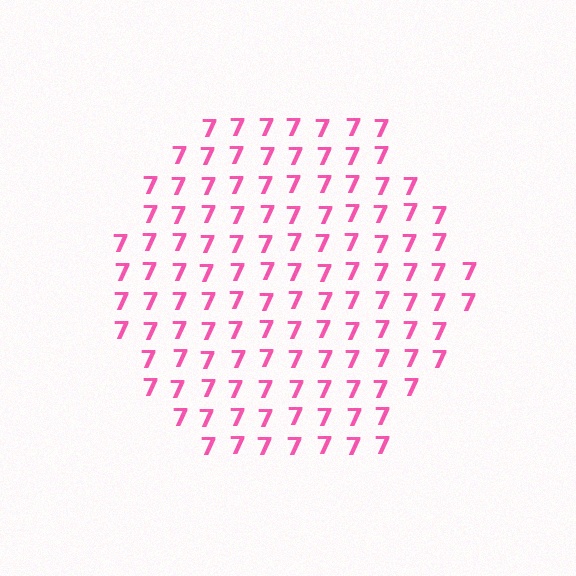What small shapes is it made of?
It is made of small digit 7's.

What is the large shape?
The large shape is a hexagon.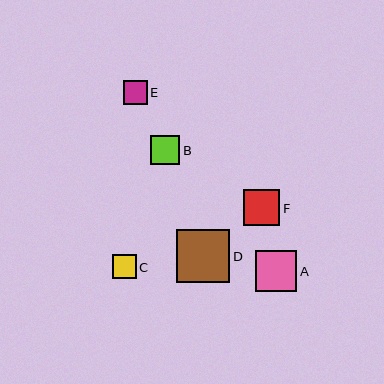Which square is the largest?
Square D is the largest with a size of approximately 53 pixels.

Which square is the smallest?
Square C is the smallest with a size of approximately 24 pixels.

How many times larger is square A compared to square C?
Square A is approximately 1.7 times the size of square C.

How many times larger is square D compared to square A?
Square D is approximately 1.3 times the size of square A.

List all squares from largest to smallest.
From largest to smallest: D, A, F, B, E, C.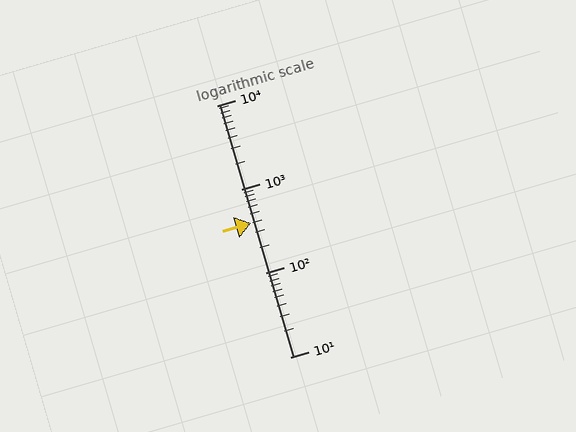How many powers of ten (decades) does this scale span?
The scale spans 3 decades, from 10 to 10000.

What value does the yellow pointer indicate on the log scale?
The pointer indicates approximately 400.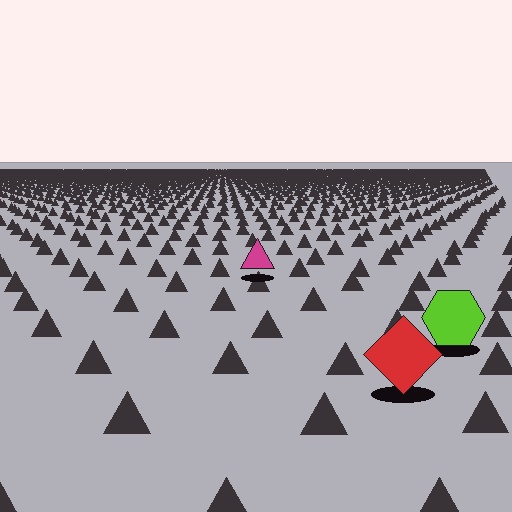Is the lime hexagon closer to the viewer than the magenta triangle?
Yes. The lime hexagon is closer — you can tell from the texture gradient: the ground texture is coarser near it.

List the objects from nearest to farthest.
From nearest to farthest: the red diamond, the lime hexagon, the magenta triangle.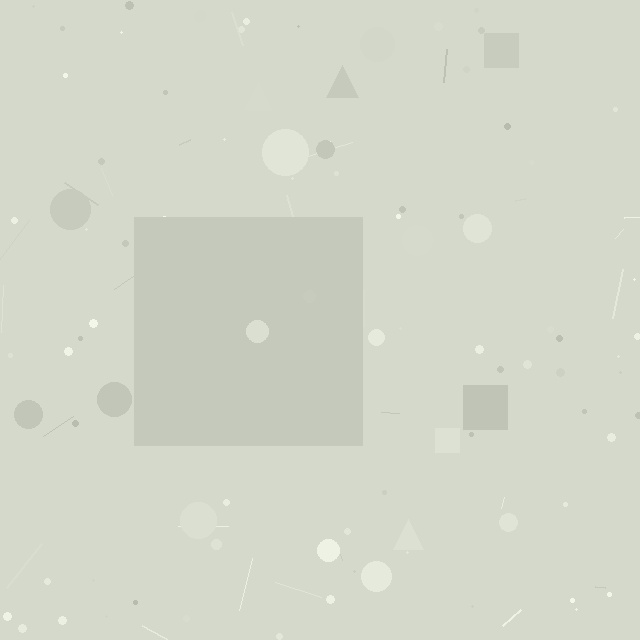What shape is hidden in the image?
A square is hidden in the image.